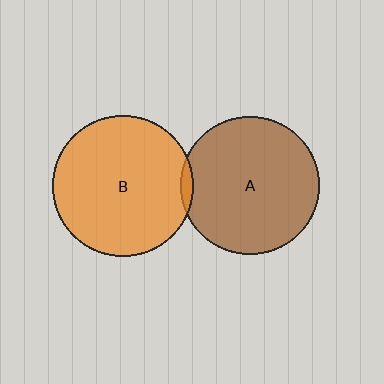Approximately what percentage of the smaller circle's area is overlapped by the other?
Approximately 5%.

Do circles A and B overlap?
Yes.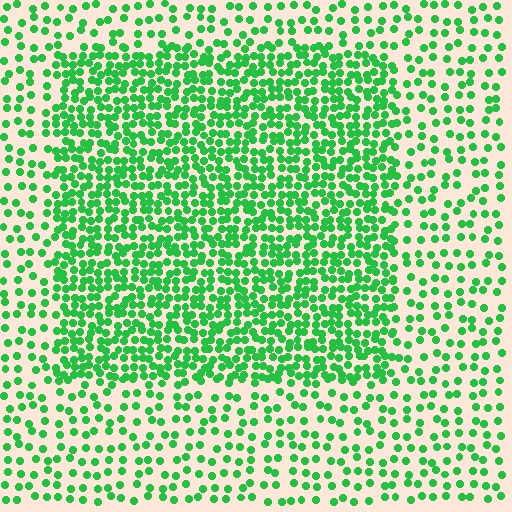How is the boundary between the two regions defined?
The boundary is defined by a change in element density (approximately 2.3x ratio). All elements are the same color, size, and shape.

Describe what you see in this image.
The image contains small green elements arranged at two different densities. A rectangle-shaped region is visible where the elements are more densely packed than the surrounding area.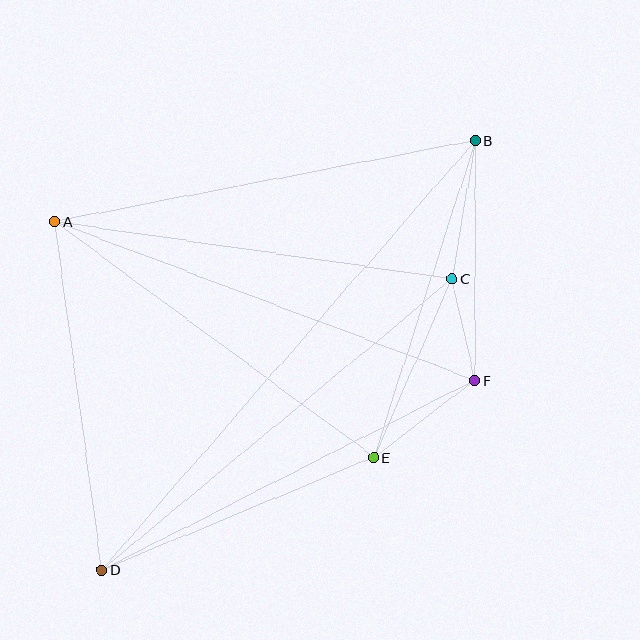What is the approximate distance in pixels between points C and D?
The distance between C and D is approximately 456 pixels.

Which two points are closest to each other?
Points C and F are closest to each other.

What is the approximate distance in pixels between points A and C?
The distance between A and C is approximately 401 pixels.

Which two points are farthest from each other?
Points B and D are farthest from each other.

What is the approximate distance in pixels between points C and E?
The distance between C and E is approximately 195 pixels.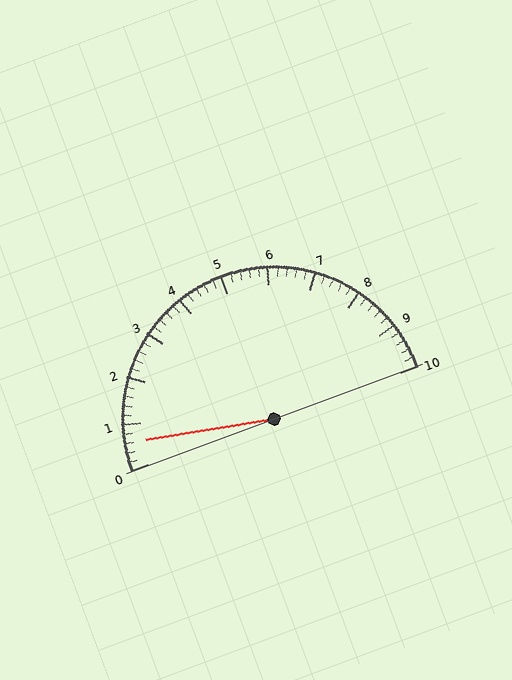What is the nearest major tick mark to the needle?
The nearest major tick mark is 1.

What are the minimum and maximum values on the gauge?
The gauge ranges from 0 to 10.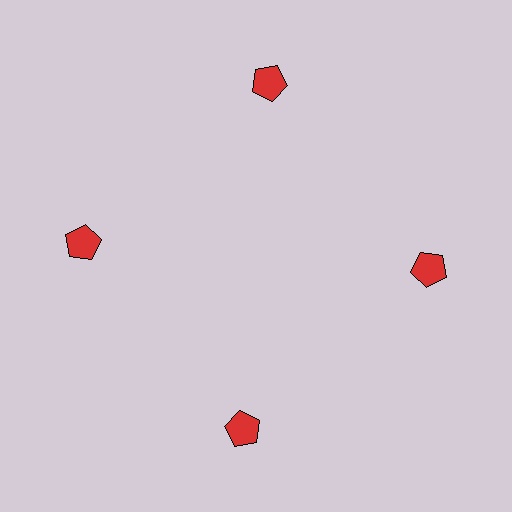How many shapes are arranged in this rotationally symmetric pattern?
There are 4 shapes, arranged in 4 groups of 1.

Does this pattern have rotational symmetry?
Yes, this pattern has 4-fold rotational symmetry. It looks the same after rotating 90 degrees around the center.